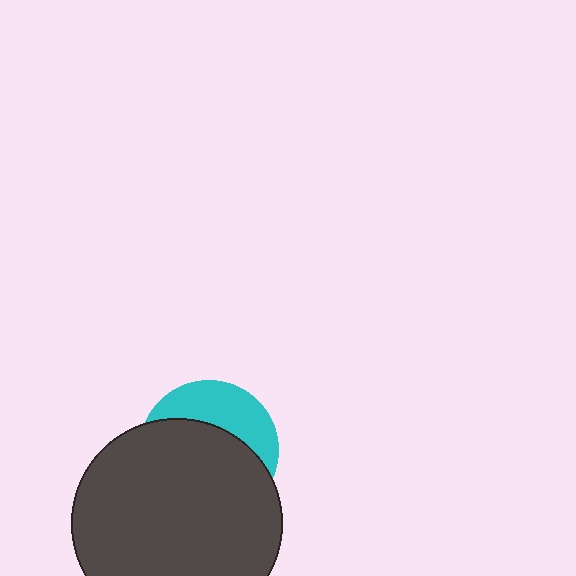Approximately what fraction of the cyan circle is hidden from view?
Roughly 66% of the cyan circle is hidden behind the dark gray circle.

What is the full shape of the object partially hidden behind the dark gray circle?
The partially hidden object is a cyan circle.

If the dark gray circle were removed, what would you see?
You would see the complete cyan circle.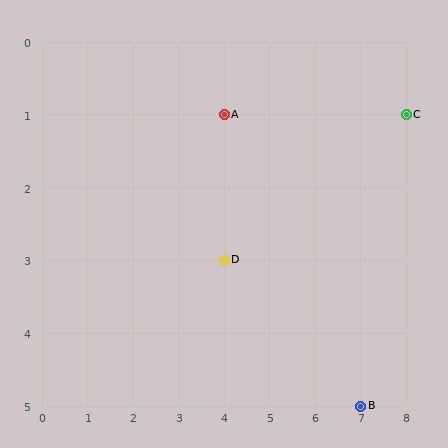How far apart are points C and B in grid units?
Points C and B are 1 column and 4 rows apart (about 4.1 grid units diagonally).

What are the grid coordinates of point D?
Point D is at grid coordinates (4, 3).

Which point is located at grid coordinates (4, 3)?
Point D is at (4, 3).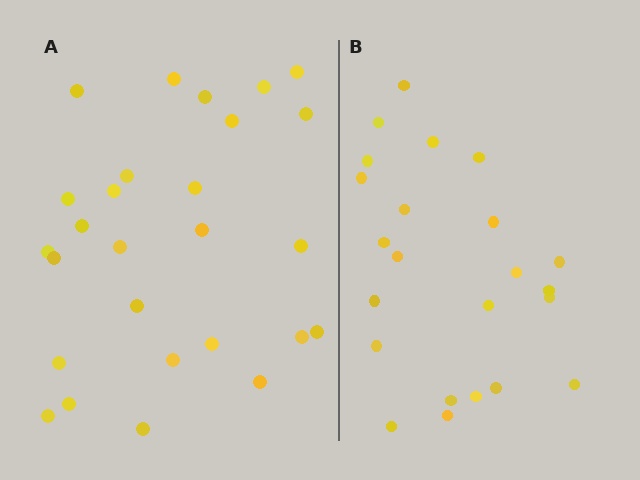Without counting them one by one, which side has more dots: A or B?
Region A (the left region) has more dots.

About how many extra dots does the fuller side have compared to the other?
Region A has about 4 more dots than region B.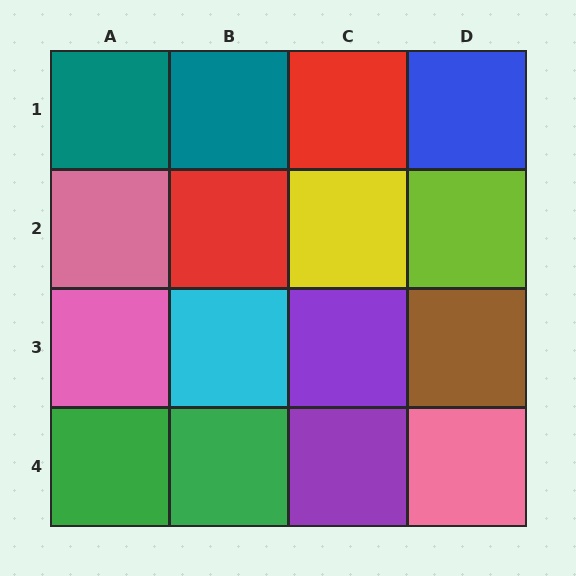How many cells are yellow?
1 cell is yellow.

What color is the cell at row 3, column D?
Brown.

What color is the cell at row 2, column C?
Yellow.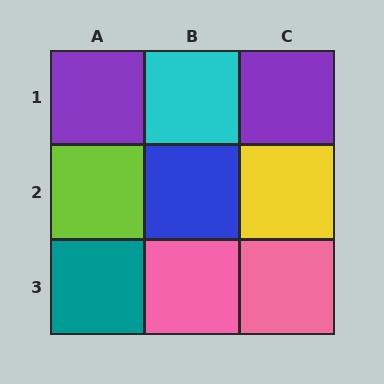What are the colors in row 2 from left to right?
Lime, blue, yellow.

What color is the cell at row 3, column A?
Teal.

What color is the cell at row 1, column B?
Cyan.